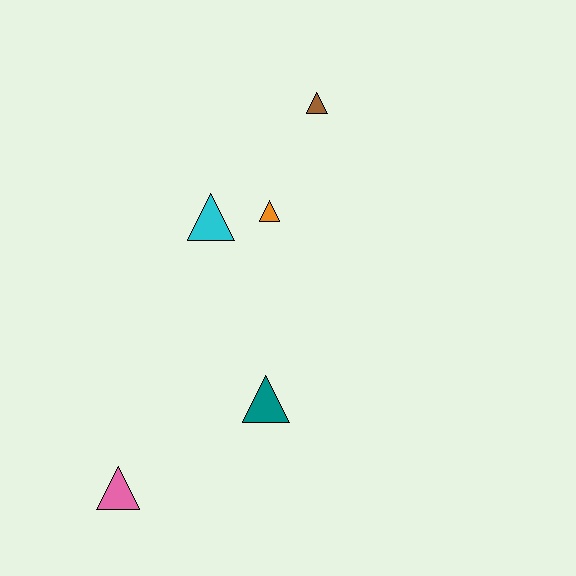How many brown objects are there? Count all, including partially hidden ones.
There is 1 brown object.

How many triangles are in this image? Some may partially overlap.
There are 5 triangles.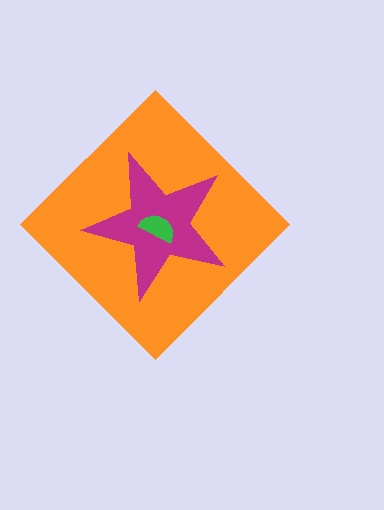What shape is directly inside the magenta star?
The green semicircle.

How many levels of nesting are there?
3.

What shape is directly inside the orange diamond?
The magenta star.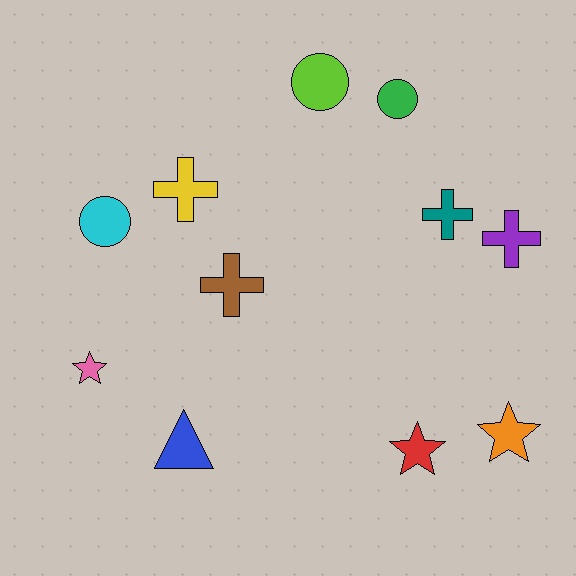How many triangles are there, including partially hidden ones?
There is 1 triangle.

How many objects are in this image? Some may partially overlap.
There are 11 objects.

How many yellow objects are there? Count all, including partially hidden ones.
There is 1 yellow object.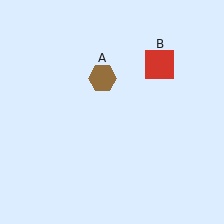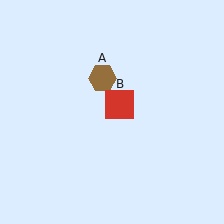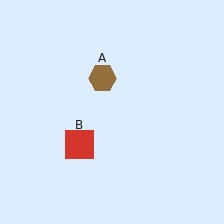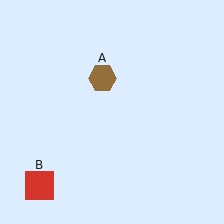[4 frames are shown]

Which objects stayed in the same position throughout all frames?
Brown hexagon (object A) remained stationary.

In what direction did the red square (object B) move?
The red square (object B) moved down and to the left.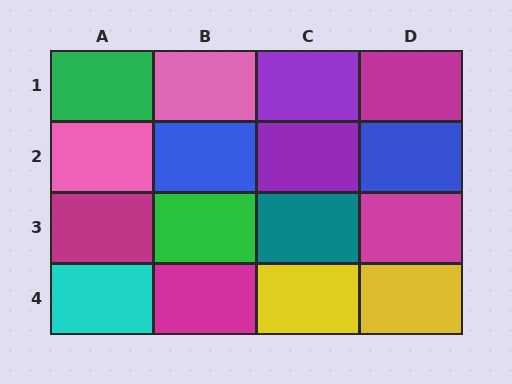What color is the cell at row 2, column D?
Blue.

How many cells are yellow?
2 cells are yellow.